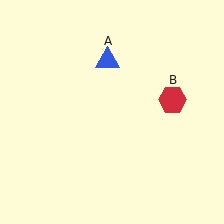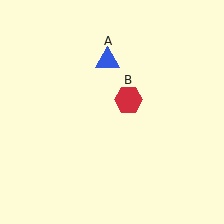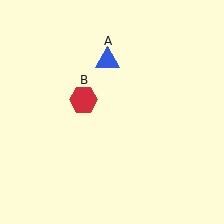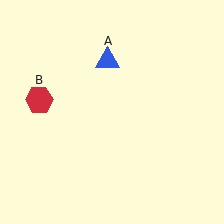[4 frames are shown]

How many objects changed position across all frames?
1 object changed position: red hexagon (object B).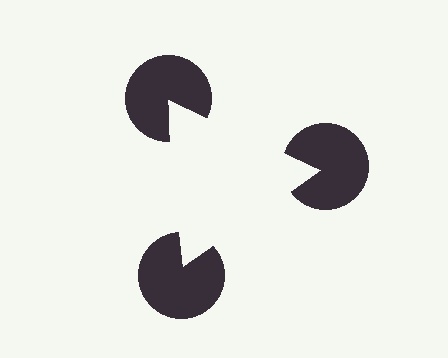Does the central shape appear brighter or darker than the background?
It typically appears slightly brighter than the background, even though no actual brightness change is drawn.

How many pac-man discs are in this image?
There are 3 — one at each vertex of the illusory triangle.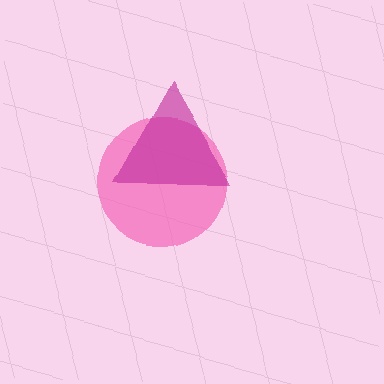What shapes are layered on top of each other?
The layered shapes are: a pink circle, a magenta triangle.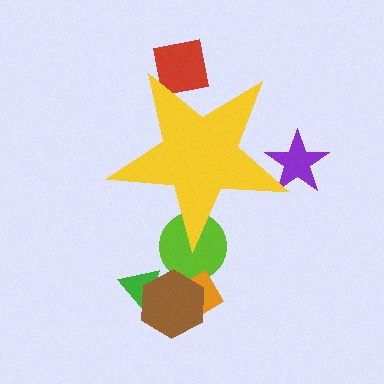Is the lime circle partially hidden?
Yes, the lime circle is partially hidden behind the yellow star.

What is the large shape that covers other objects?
A yellow star.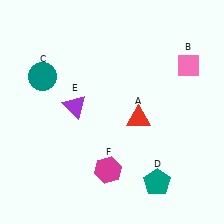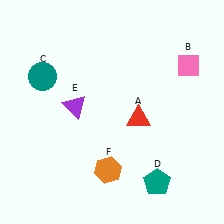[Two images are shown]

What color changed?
The hexagon (F) changed from magenta in Image 1 to orange in Image 2.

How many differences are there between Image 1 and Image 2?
There is 1 difference between the two images.